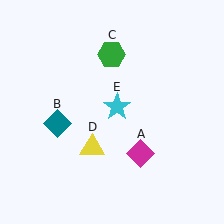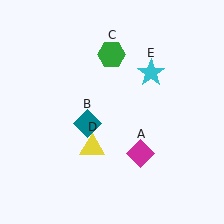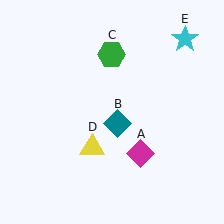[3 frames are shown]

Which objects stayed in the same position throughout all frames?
Magenta diamond (object A) and green hexagon (object C) and yellow triangle (object D) remained stationary.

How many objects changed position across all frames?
2 objects changed position: teal diamond (object B), cyan star (object E).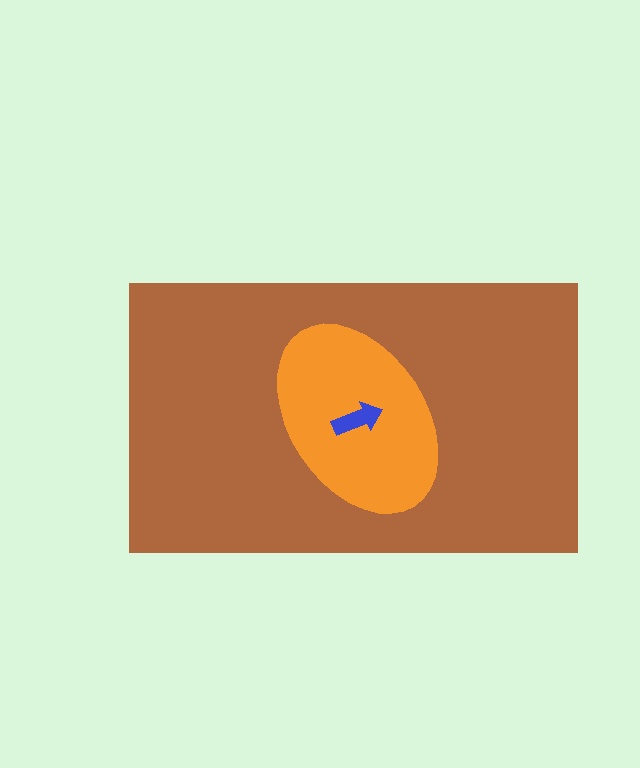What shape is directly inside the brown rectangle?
The orange ellipse.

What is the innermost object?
The blue arrow.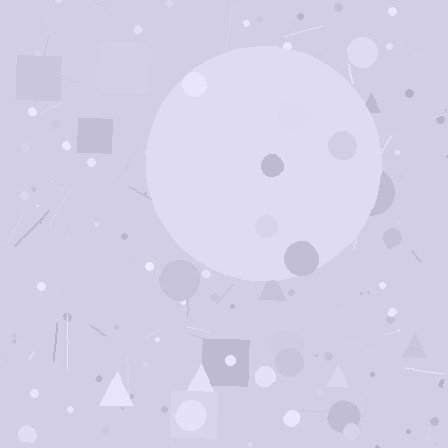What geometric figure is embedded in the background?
A circle is embedded in the background.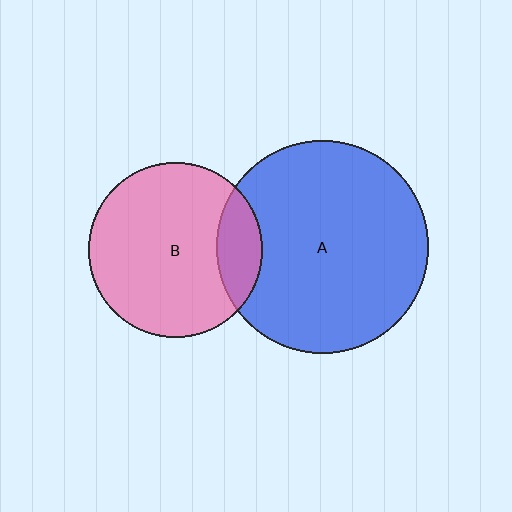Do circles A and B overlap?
Yes.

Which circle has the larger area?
Circle A (blue).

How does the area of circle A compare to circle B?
Approximately 1.5 times.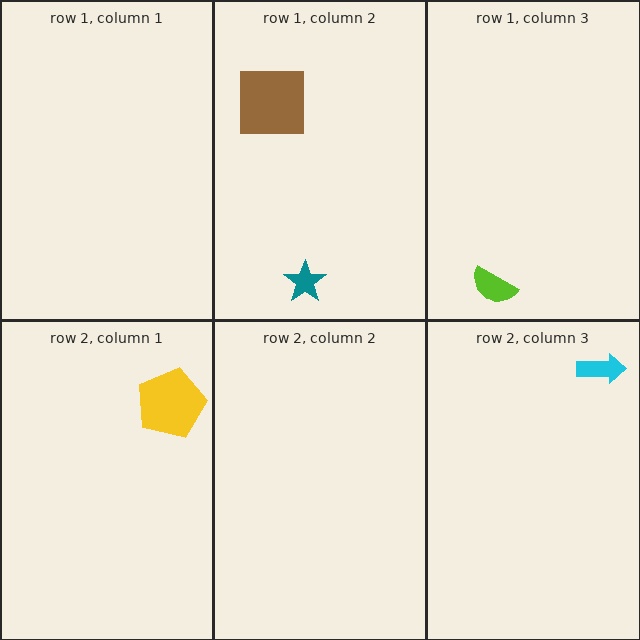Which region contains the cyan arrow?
The row 2, column 3 region.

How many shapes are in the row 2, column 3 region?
1.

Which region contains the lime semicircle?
The row 1, column 3 region.